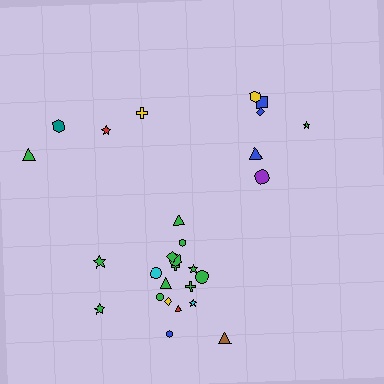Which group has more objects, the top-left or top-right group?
The top-right group.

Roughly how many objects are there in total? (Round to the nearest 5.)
Roughly 30 objects in total.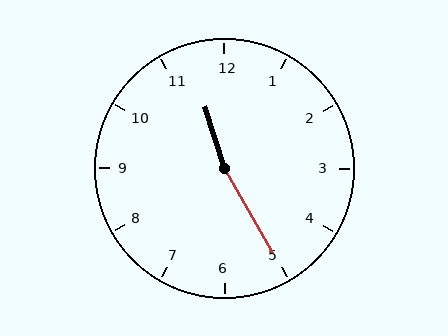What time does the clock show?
11:25.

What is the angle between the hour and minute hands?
Approximately 168 degrees.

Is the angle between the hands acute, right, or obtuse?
It is obtuse.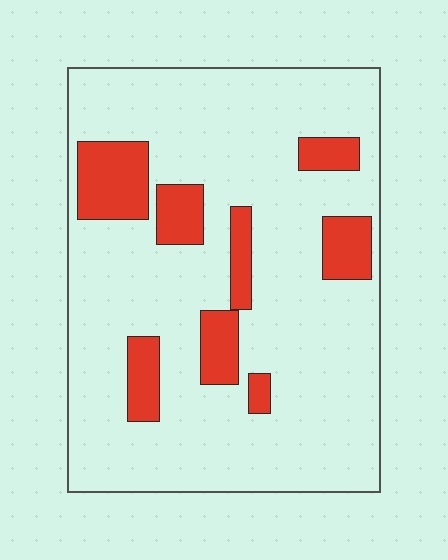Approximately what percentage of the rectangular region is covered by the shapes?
Approximately 15%.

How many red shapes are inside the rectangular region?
8.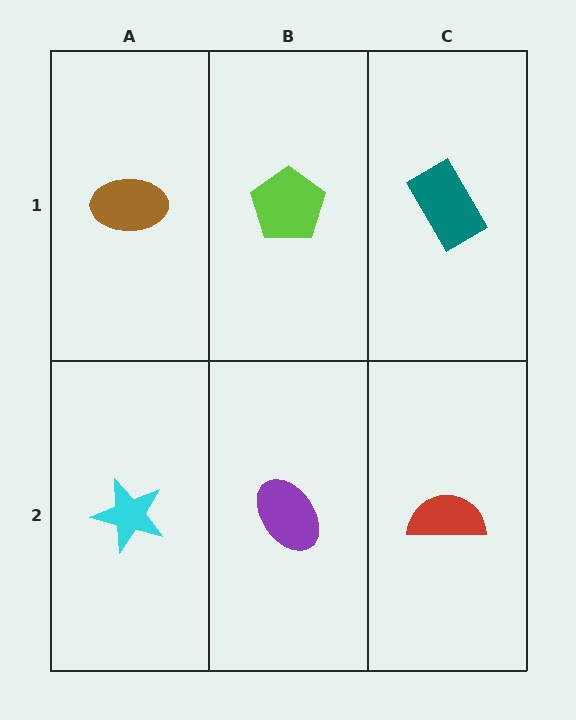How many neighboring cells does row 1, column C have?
2.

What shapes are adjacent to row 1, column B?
A purple ellipse (row 2, column B), a brown ellipse (row 1, column A), a teal rectangle (row 1, column C).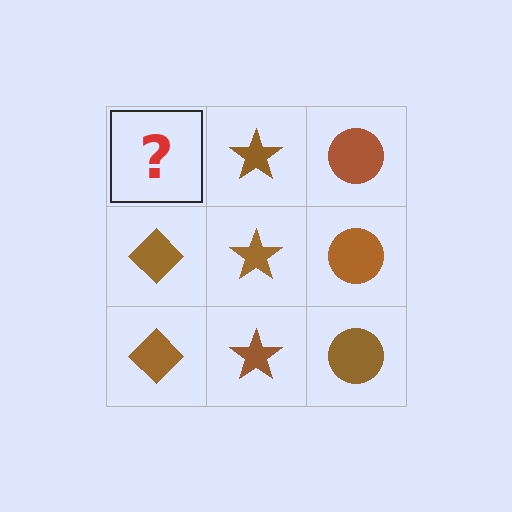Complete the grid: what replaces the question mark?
The question mark should be replaced with a brown diamond.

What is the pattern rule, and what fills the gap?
The rule is that each column has a consistent shape. The gap should be filled with a brown diamond.